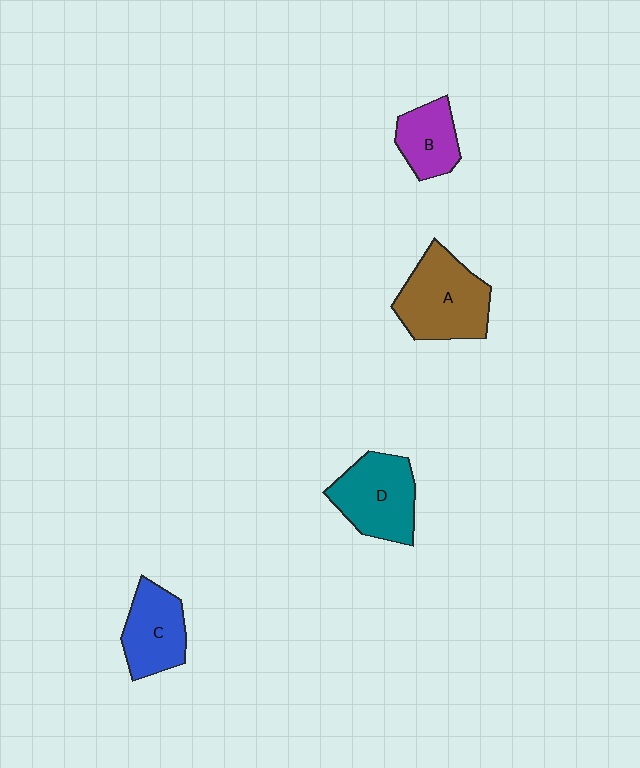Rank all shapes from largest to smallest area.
From largest to smallest: A (brown), D (teal), C (blue), B (purple).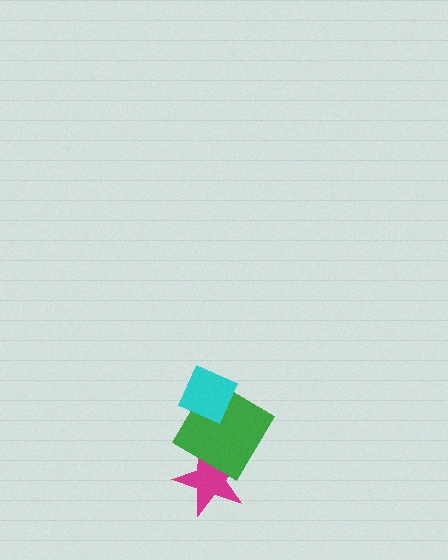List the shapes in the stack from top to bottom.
From top to bottom: the cyan diamond, the green diamond, the magenta star.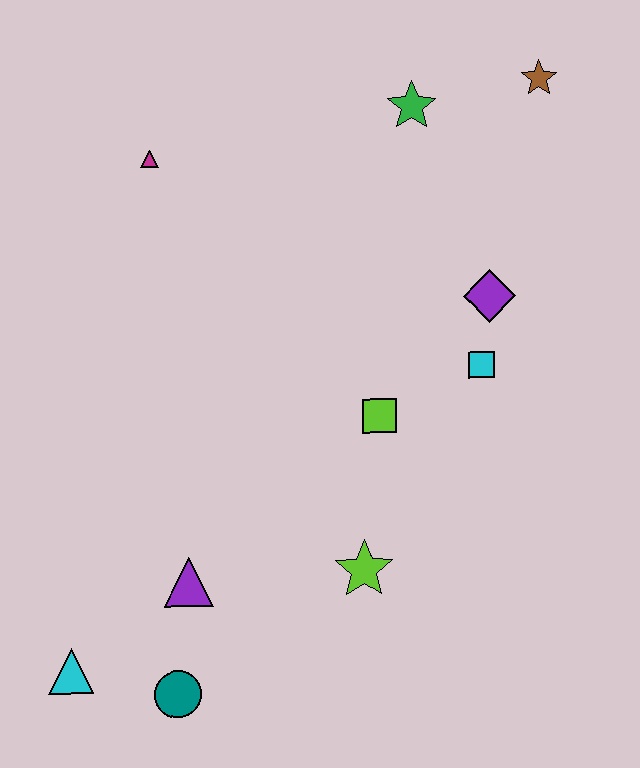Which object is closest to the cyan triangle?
The teal circle is closest to the cyan triangle.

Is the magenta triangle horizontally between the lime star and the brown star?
No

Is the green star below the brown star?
Yes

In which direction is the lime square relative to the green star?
The lime square is below the green star.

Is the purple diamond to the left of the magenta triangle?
No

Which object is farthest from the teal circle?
The brown star is farthest from the teal circle.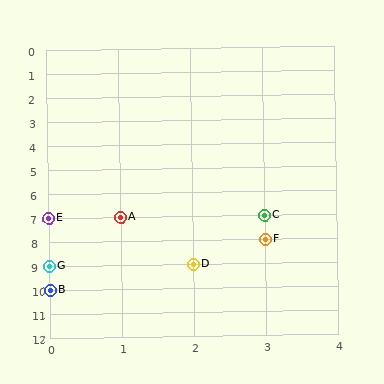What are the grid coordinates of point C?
Point C is at grid coordinates (3, 7).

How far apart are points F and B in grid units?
Points F and B are 3 columns and 2 rows apart (about 3.6 grid units diagonally).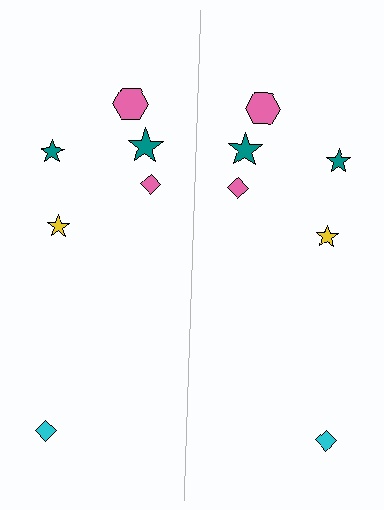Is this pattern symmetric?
Yes, this pattern has bilateral (reflection) symmetry.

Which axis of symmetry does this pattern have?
The pattern has a vertical axis of symmetry running through the center of the image.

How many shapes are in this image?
There are 12 shapes in this image.